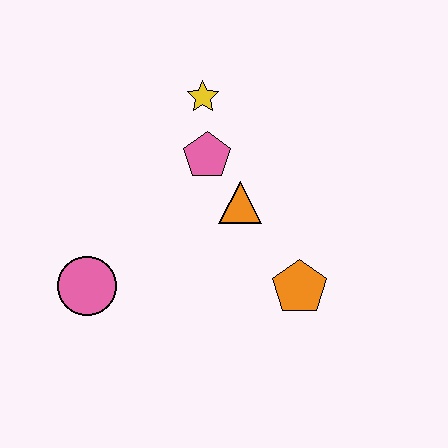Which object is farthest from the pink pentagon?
The pink circle is farthest from the pink pentagon.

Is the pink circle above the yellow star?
No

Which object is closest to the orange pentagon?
The orange triangle is closest to the orange pentagon.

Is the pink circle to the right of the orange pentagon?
No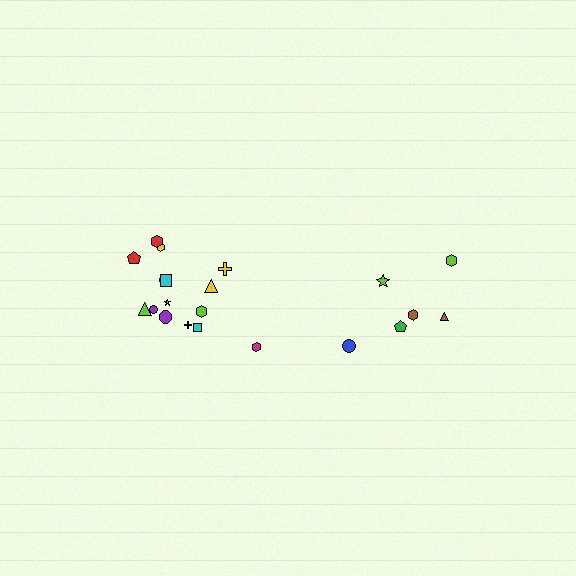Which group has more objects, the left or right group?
The left group.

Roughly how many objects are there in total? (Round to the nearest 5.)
Roughly 20 objects in total.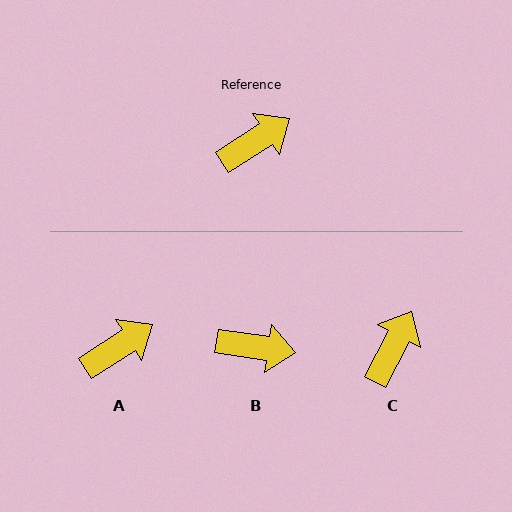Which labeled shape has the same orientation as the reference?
A.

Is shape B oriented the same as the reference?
No, it is off by about 41 degrees.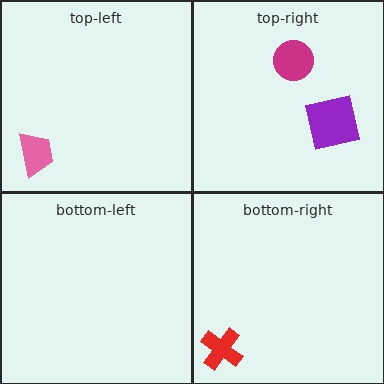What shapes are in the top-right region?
The magenta circle, the purple square.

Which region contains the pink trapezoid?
The top-left region.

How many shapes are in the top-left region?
1.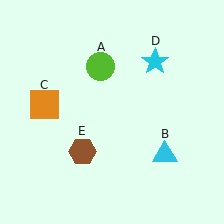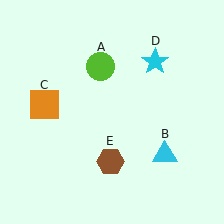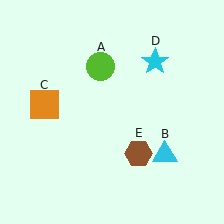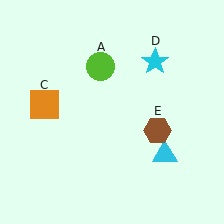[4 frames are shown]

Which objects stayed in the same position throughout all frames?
Lime circle (object A) and cyan triangle (object B) and orange square (object C) and cyan star (object D) remained stationary.